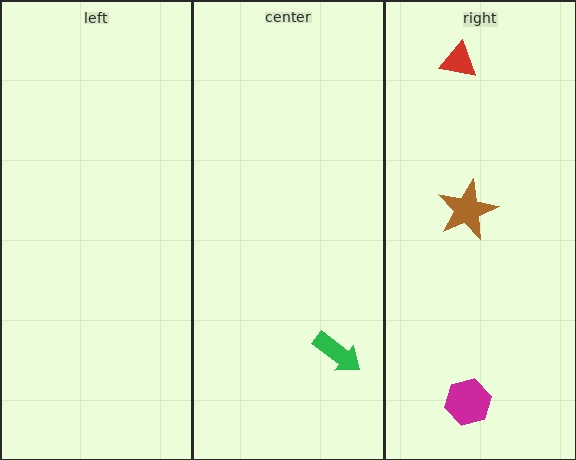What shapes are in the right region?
The red triangle, the magenta hexagon, the brown star.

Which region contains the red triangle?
The right region.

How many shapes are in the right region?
3.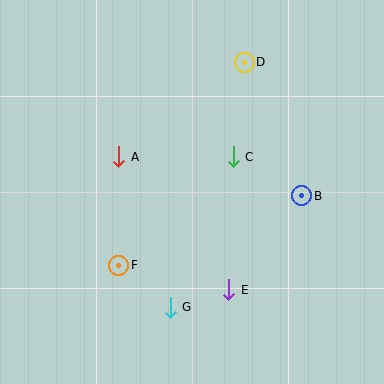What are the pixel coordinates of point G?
Point G is at (170, 308).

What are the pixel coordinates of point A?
Point A is at (118, 157).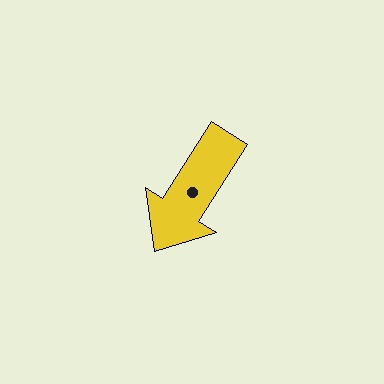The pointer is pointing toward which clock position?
Roughly 7 o'clock.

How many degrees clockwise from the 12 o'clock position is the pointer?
Approximately 212 degrees.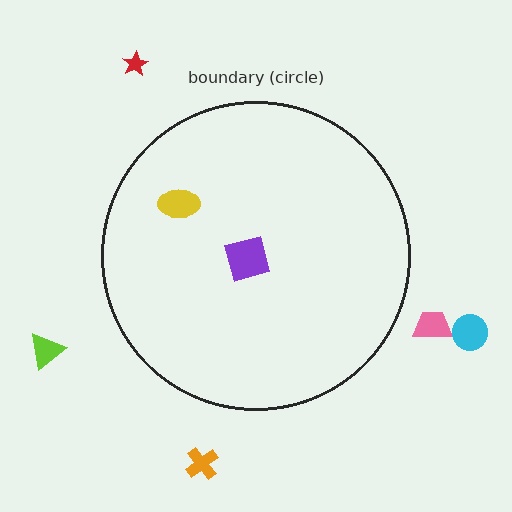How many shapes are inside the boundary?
2 inside, 5 outside.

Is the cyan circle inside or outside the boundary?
Outside.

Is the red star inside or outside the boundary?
Outside.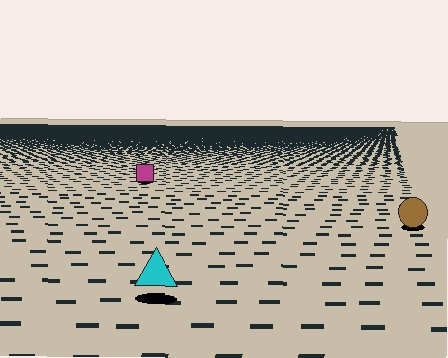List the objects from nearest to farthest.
From nearest to farthest: the cyan triangle, the brown circle, the magenta square.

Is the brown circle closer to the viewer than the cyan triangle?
No. The cyan triangle is closer — you can tell from the texture gradient: the ground texture is coarser near it.